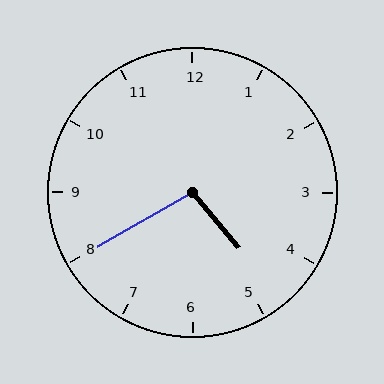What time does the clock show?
4:40.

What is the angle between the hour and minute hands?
Approximately 100 degrees.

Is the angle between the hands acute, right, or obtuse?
It is obtuse.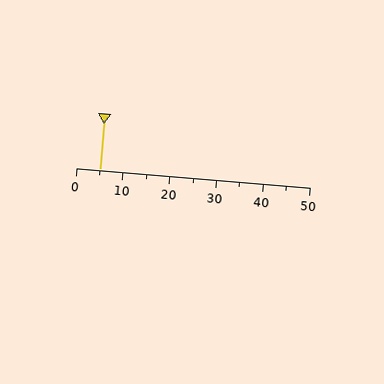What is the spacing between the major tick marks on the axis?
The major ticks are spaced 10 apart.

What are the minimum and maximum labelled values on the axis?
The axis runs from 0 to 50.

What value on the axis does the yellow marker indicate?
The marker indicates approximately 5.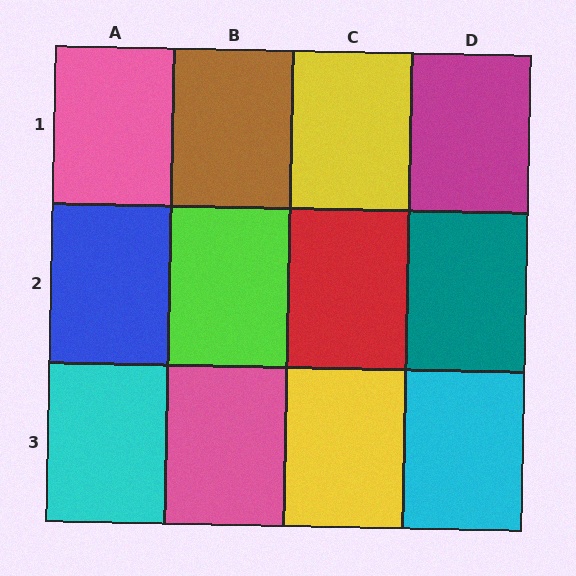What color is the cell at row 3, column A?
Cyan.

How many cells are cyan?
2 cells are cyan.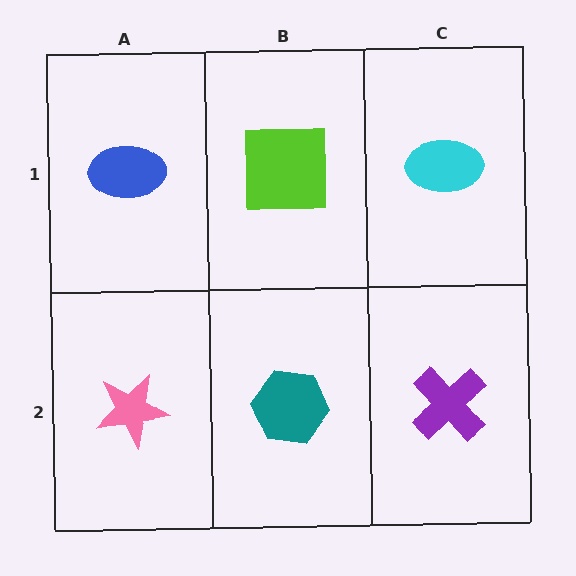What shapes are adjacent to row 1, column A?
A pink star (row 2, column A), a lime square (row 1, column B).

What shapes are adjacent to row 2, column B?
A lime square (row 1, column B), a pink star (row 2, column A), a purple cross (row 2, column C).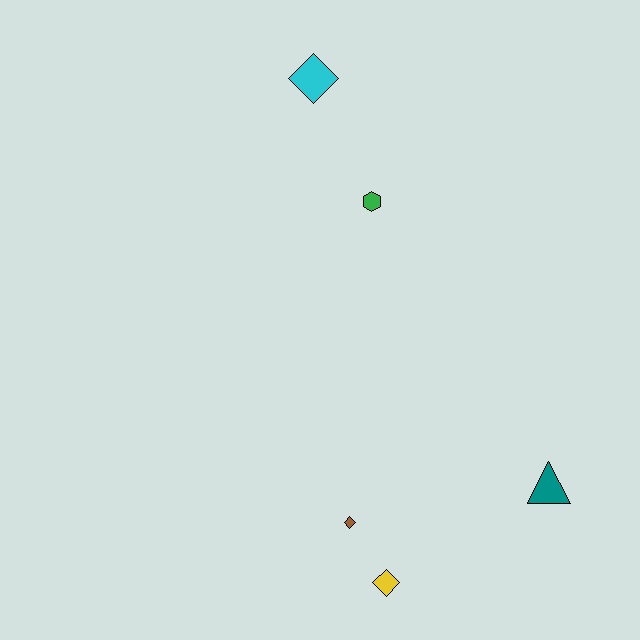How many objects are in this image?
There are 5 objects.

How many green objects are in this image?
There is 1 green object.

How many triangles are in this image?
There is 1 triangle.